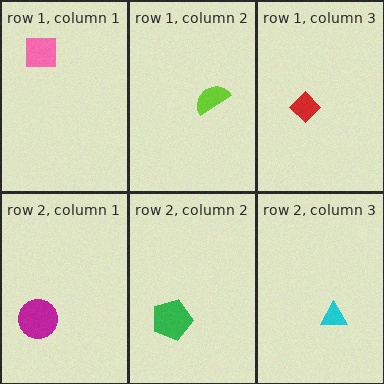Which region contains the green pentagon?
The row 2, column 2 region.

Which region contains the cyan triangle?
The row 2, column 3 region.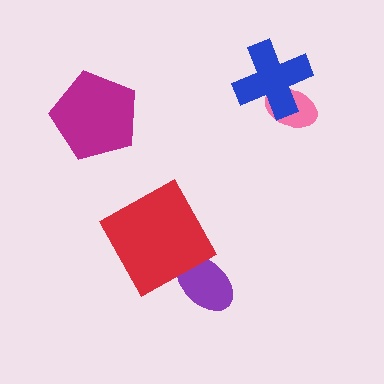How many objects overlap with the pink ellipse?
1 object overlaps with the pink ellipse.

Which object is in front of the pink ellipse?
The blue cross is in front of the pink ellipse.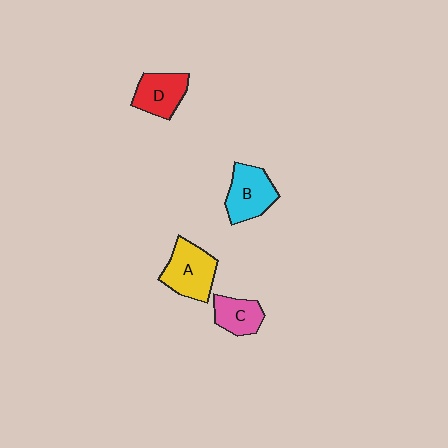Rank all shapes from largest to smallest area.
From largest to smallest: A (yellow), B (cyan), D (red), C (pink).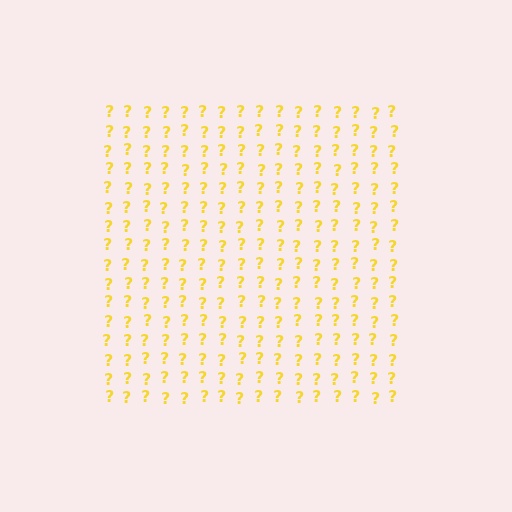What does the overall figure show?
The overall figure shows a square.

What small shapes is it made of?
It is made of small question marks.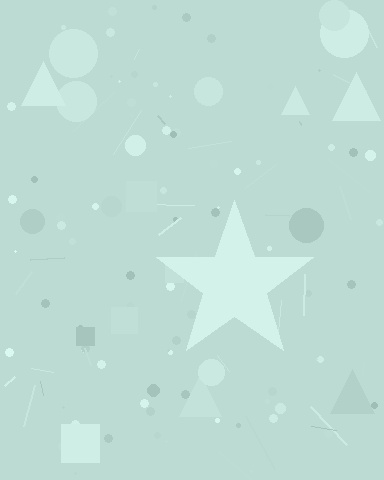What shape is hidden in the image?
A star is hidden in the image.